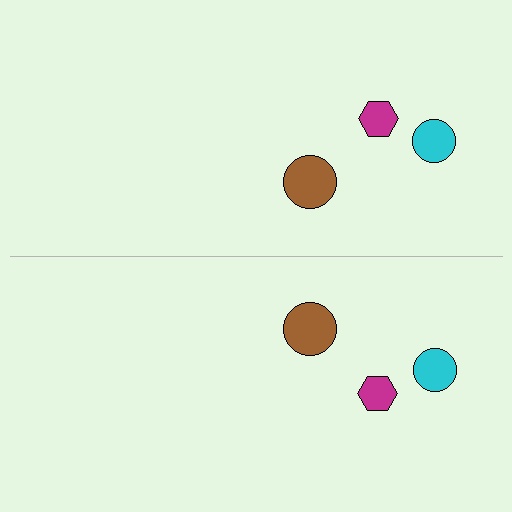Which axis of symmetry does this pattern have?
The pattern has a horizontal axis of symmetry running through the center of the image.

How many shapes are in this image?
There are 6 shapes in this image.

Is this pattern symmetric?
Yes, this pattern has bilateral (reflection) symmetry.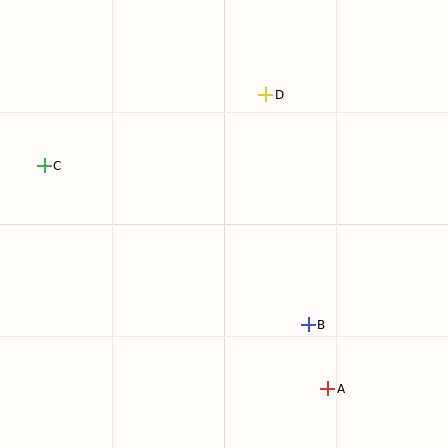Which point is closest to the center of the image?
Point B at (308, 325) is closest to the center.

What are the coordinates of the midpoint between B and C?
The midpoint between B and C is at (176, 245).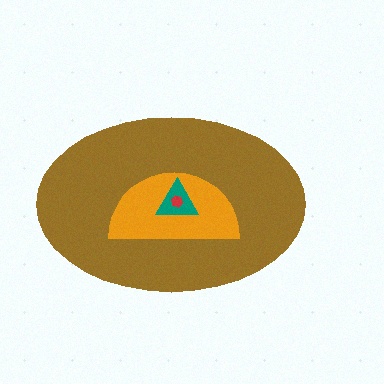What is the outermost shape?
The brown ellipse.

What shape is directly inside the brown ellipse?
The orange semicircle.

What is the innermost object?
The red hexagon.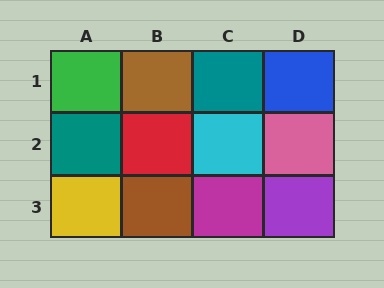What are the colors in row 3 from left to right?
Yellow, brown, magenta, purple.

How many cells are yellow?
1 cell is yellow.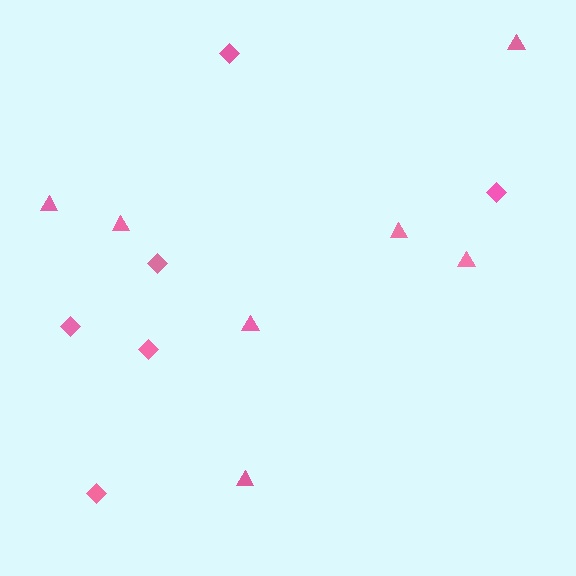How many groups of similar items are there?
There are 2 groups: one group of triangles (7) and one group of diamonds (6).